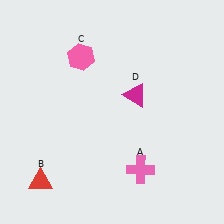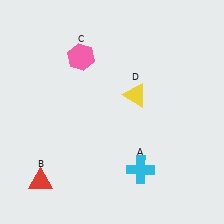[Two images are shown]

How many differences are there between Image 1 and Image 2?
There are 2 differences between the two images.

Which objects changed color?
A changed from pink to cyan. D changed from magenta to yellow.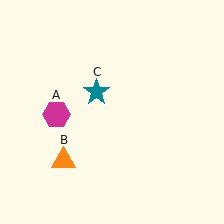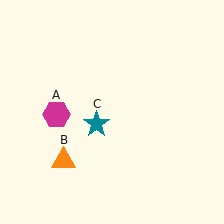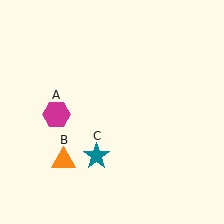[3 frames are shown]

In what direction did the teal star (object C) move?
The teal star (object C) moved down.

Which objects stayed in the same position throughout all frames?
Magenta hexagon (object A) and orange triangle (object B) remained stationary.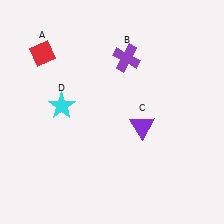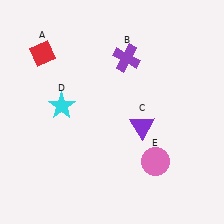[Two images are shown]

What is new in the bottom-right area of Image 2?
A pink circle (E) was added in the bottom-right area of Image 2.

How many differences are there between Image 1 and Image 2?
There is 1 difference between the two images.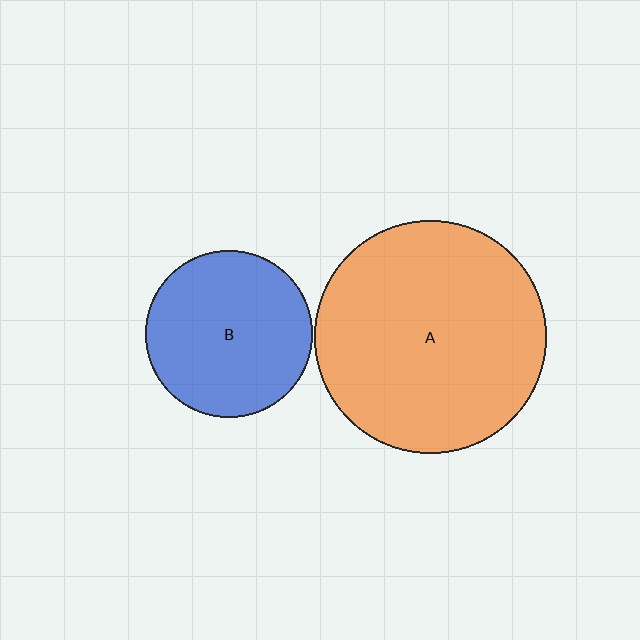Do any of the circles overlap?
No, none of the circles overlap.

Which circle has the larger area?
Circle A (orange).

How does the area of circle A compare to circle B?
Approximately 1.9 times.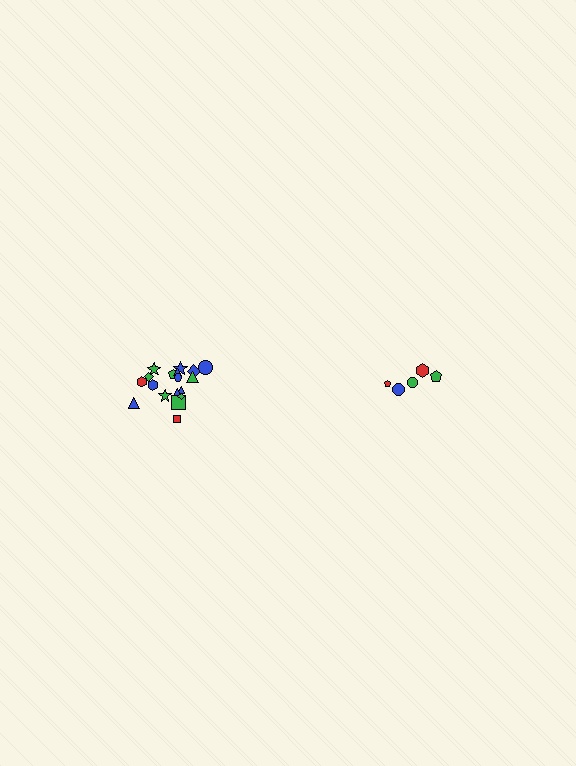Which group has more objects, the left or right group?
The left group.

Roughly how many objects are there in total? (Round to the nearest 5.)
Roughly 25 objects in total.